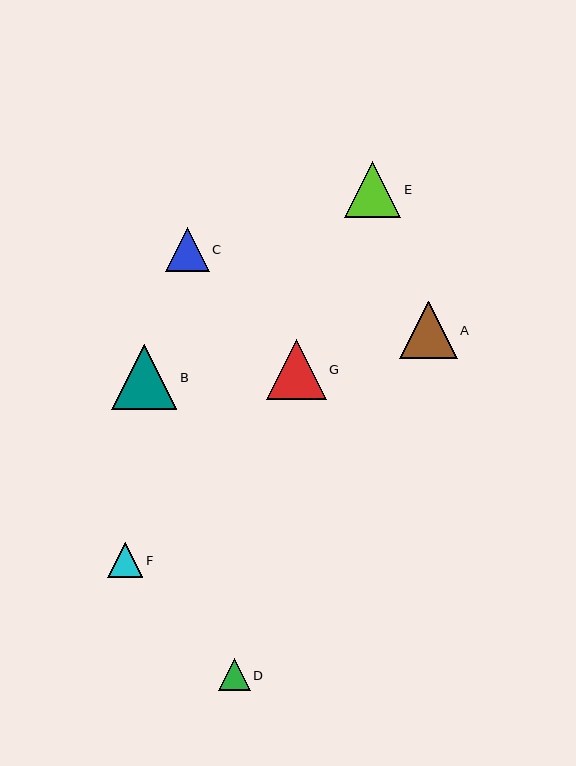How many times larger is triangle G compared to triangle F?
Triangle G is approximately 1.7 times the size of triangle F.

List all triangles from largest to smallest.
From largest to smallest: B, G, A, E, C, F, D.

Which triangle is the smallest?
Triangle D is the smallest with a size of approximately 31 pixels.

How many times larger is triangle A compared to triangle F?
Triangle A is approximately 1.6 times the size of triangle F.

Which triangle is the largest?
Triangle B is the largest with a size of approximately 65 pixels.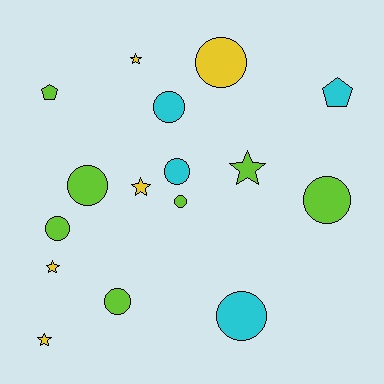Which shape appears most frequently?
Circle, with 9 objects.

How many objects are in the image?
There are 16 objects.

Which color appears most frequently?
Lime, with 7 objects.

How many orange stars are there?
There are no orange stars.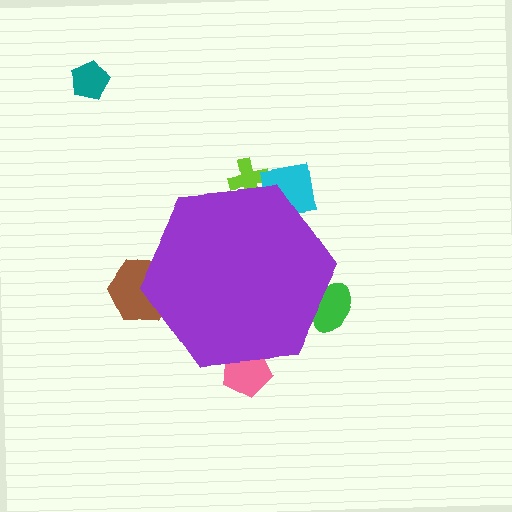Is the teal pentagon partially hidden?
No, the teal pentagon is fully visible.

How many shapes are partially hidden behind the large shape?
5 shapes are partially hidden.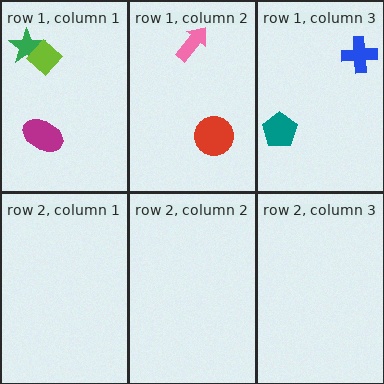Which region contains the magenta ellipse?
The row 1, column 1 region.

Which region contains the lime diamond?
The row 1, column 1 region.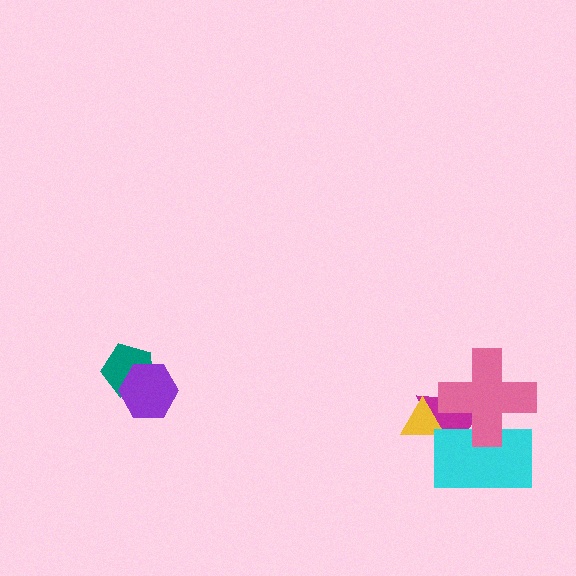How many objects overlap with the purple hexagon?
1 object overlaps with the purple hexagon.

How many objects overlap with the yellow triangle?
1 object overlaps with the yellow triangle.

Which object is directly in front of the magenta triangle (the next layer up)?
The yellow triangle is directly in front of the magenta triangle.